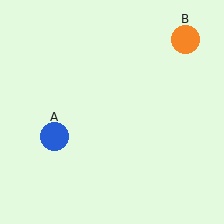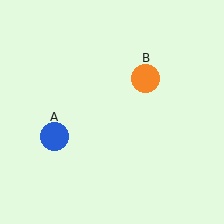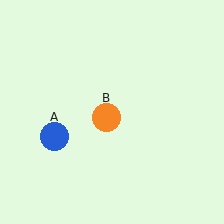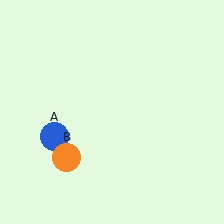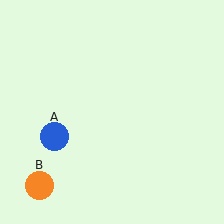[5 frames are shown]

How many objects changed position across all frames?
1 object changed position: orange circle (object B).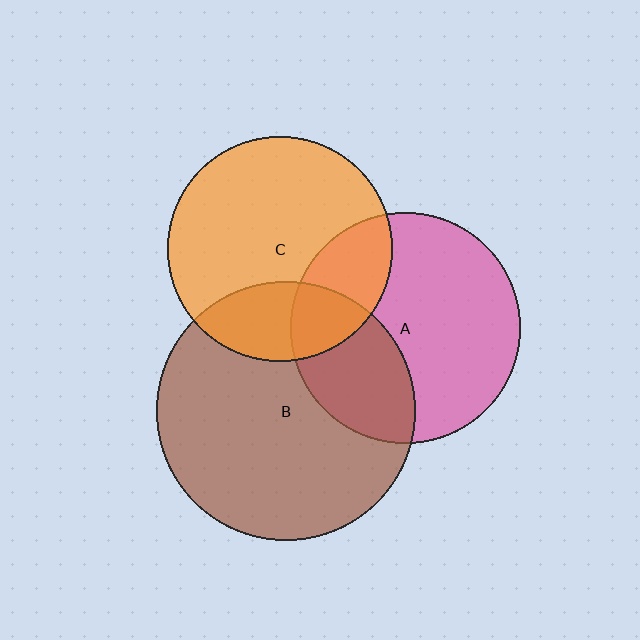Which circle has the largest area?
Circle B (brown).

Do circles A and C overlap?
Yes.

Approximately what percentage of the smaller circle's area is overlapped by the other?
Approximately 25%.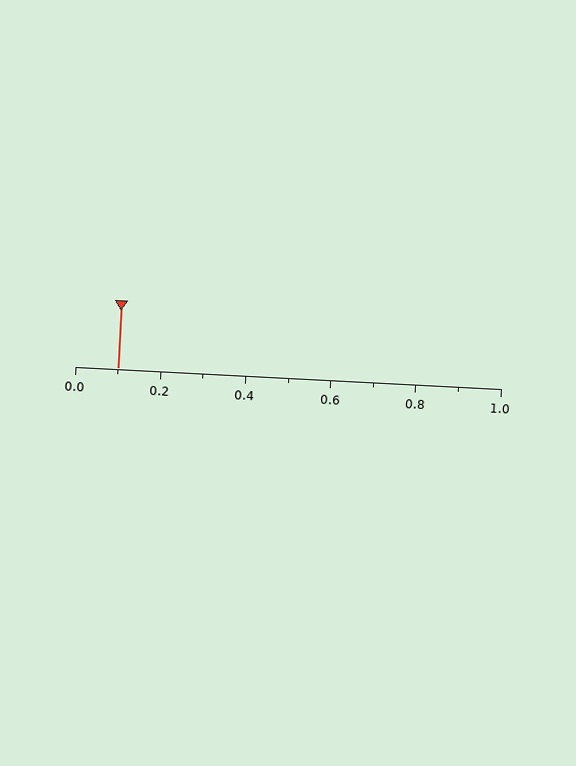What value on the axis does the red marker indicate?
The marker indicates approximately 0.1.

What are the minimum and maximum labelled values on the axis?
The axis runs from 0.0 to 1.0.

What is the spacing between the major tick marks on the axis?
The major ticks are spaced 0.2 apart.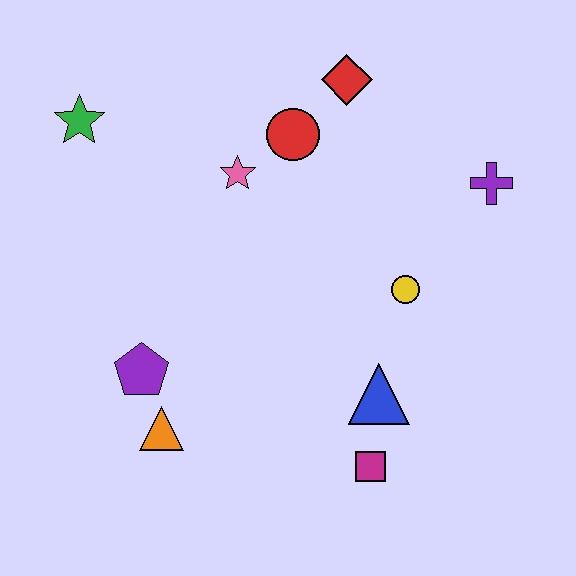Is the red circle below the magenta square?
No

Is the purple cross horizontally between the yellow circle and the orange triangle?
No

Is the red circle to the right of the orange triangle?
Yes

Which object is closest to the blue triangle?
The magenta square is closest to the blue triangle.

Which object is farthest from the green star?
The magenta square is farthest from the green star.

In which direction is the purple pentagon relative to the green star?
The purple pentagon is below the green star.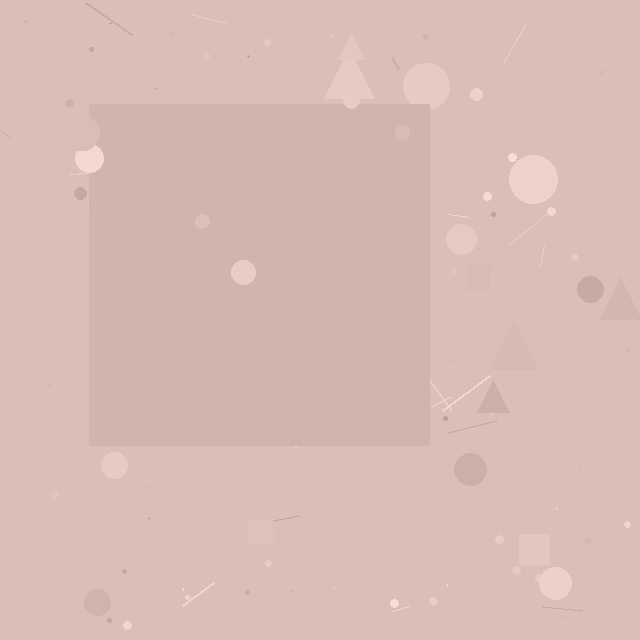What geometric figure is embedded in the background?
A square is embedded in the background.